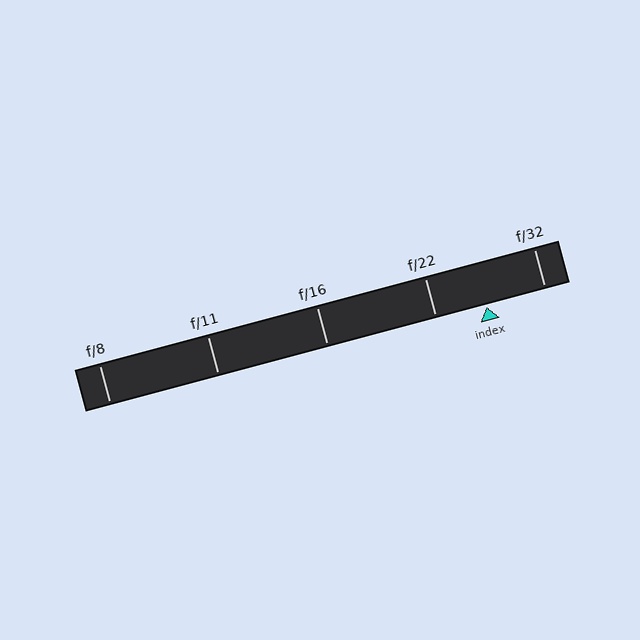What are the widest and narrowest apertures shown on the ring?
The widest aperture shown is f/8 and the narrowest is f/32.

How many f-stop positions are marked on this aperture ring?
There are 5 f-stop positions marked.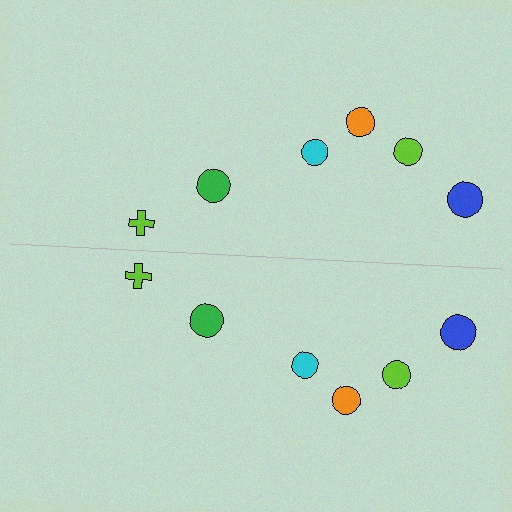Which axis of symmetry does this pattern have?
The pattern has a horizontal axis of symmetry running through the center of the image.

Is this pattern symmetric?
Yes, this pattern has bilateral (reflection) symmetry.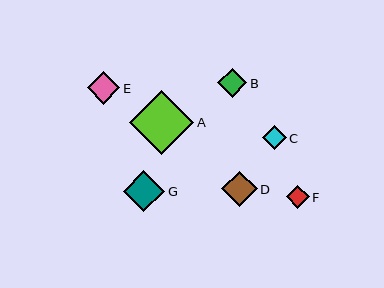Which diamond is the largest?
Diamond A is the largest with a size of approximately 65 pixels.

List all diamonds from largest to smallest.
From largest to smallest: A, G, D, E, B, C, F.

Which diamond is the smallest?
Diamond F is the smallest with a size of approximately 23 pixels.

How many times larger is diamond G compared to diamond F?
Diamond G is approximately 1.8 times the size of diamond F.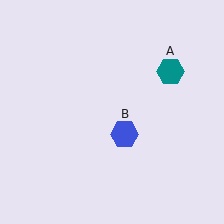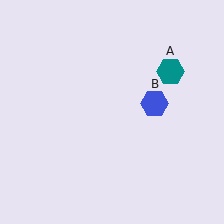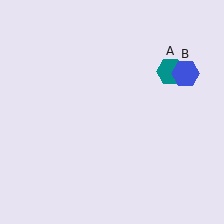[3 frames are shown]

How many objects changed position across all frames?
1 object changed position: blue hexagon (object B).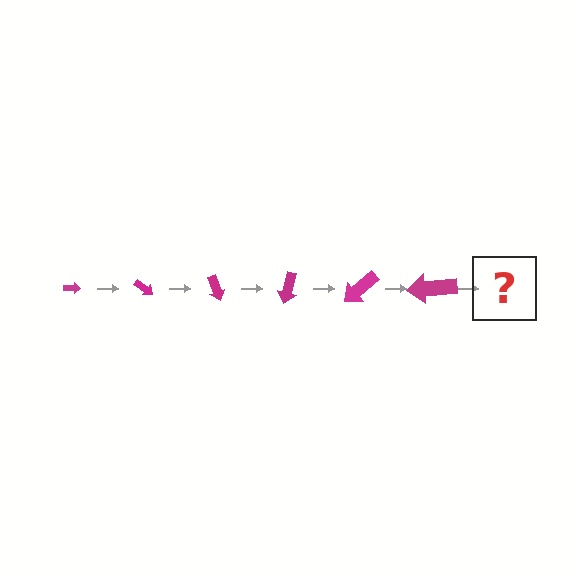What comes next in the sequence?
The next element should be an arrow, larger than the previous one and rotated 210 degrees from the start.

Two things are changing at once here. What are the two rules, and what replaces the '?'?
The two rules are that the arrow grows larger each step and it rotates 35 degrees each step. The '?' should be an arrow, larger than the previous one and rotated 210 degrees from the start.